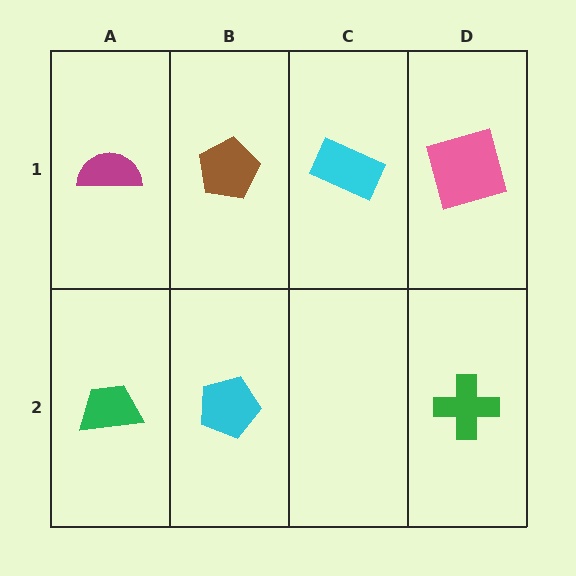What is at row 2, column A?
A green trapezoid.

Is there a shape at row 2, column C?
No, that cell is empty.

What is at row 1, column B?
A brown pentagon.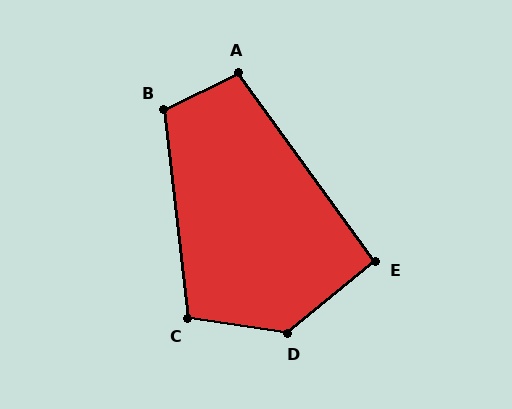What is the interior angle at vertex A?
Approximately 100 degrees (obtuse).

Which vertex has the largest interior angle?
D, at approximately 132 degrees.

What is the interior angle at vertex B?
Approximately 109 degrees (obtuse).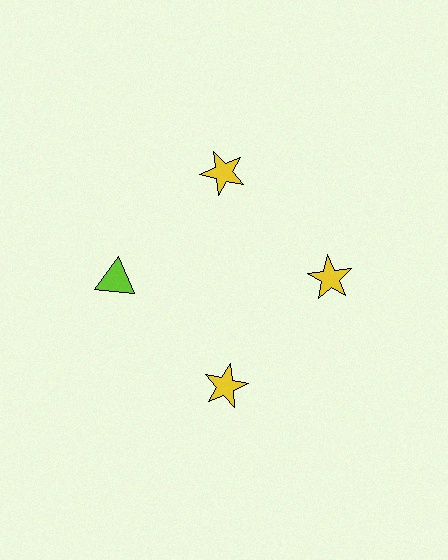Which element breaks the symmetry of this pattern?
The lime triangle at roughly the 9 o'clock position breaks the symmetry. All other shapes are yellow stars.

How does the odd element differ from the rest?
It differs in both color (lime instead of yellow) and shape (triangle instead of star).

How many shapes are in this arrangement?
There are 4 shapes arranged in a ring pattern.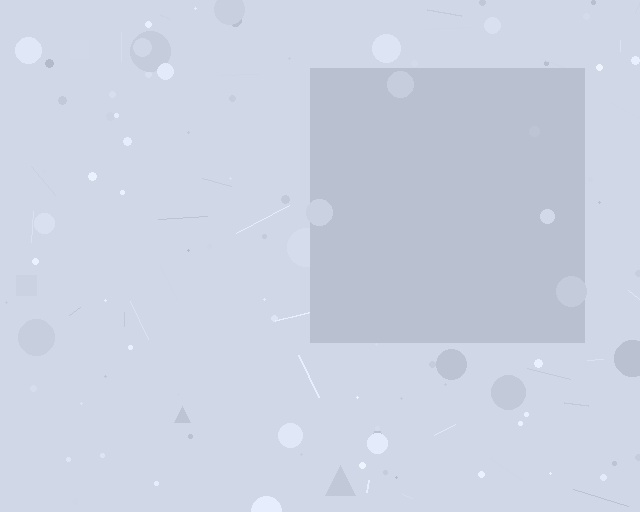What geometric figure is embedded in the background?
A square is embedded in the background.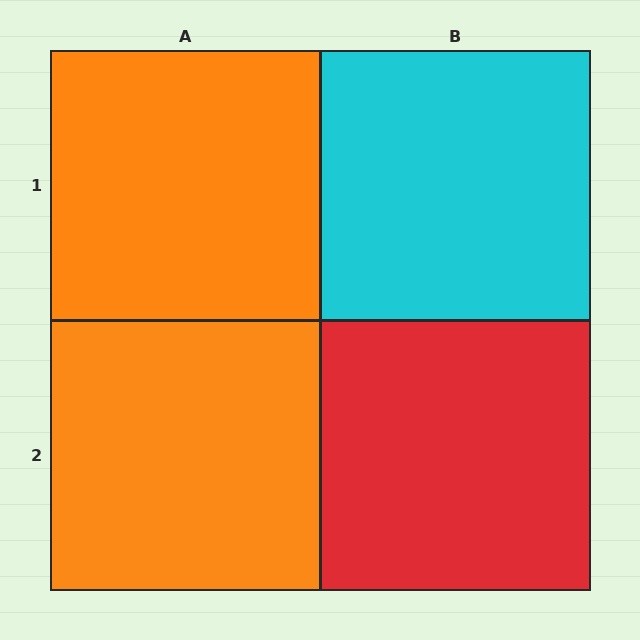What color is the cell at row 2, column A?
Orange.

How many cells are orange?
2 cells are orange.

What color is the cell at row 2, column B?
Red.